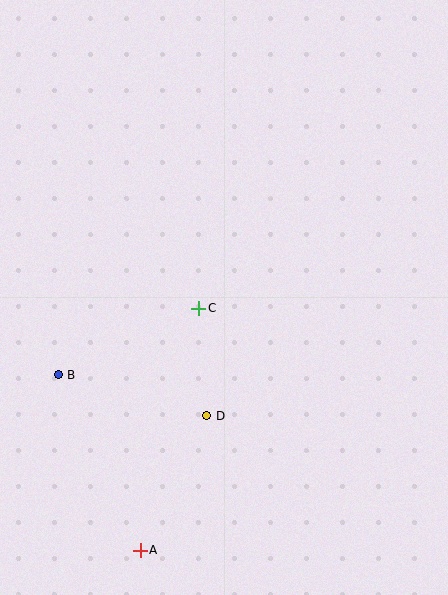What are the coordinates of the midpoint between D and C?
The midpoint between D and C is at (203, 362).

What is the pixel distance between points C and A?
The distance between C and A is 249 pixels.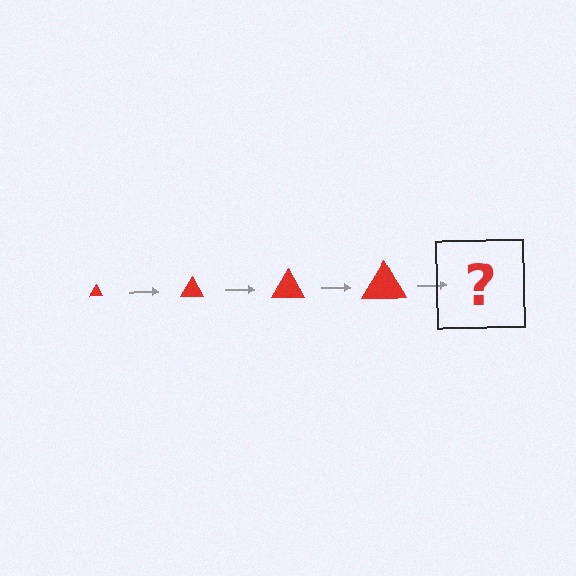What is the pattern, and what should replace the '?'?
The pattern is that the triangle gets progressively larger each step. The '?' should be a red triangle, larger than the previous one.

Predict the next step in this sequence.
The next step is a red triangle, larger than the previous one.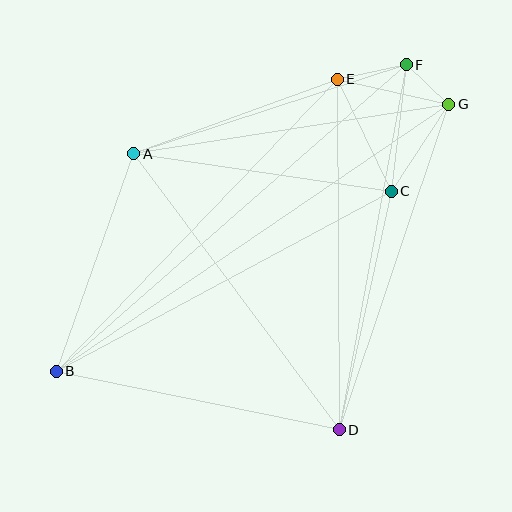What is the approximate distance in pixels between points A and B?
The distance between A and B is approximately 231 pixels.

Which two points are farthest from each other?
Points B and G are farthest from each other.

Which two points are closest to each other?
Points F and G are closest to each other.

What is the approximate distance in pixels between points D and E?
The distance between D and E is approximately 351 pixels.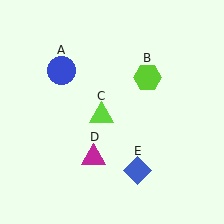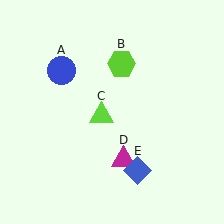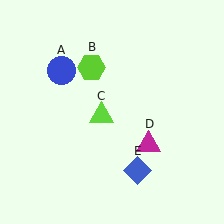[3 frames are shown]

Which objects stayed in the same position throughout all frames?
Blue circle (object A) and lime triangle (object C) and blue diamond (object E) remained stationary.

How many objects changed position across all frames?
2 objects changed position: lime hexagon (object B), magenta triangle (object D).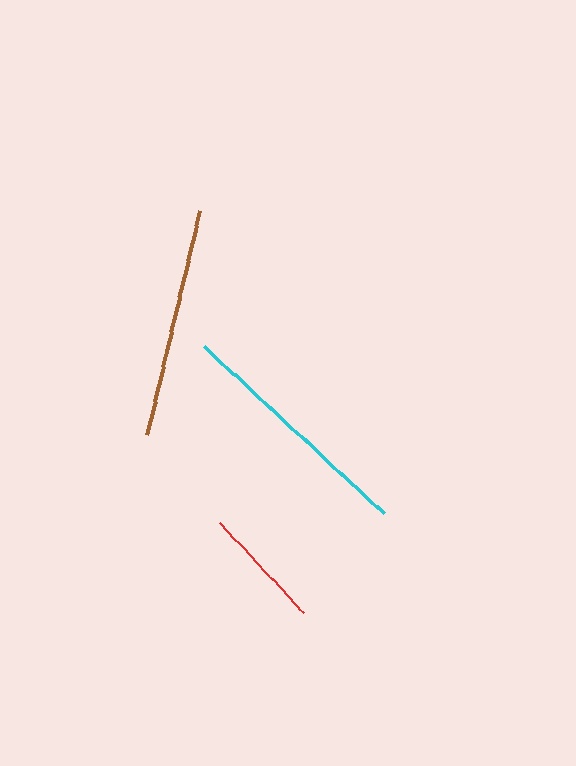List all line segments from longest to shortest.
From longest to shortest: cyan, brown, red.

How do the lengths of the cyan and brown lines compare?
The cyan and brown lines are approximately the same length.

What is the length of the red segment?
The red segment is approximately 122 pixels long.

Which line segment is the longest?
The cyan line is the longest at approximately 245 pixels.